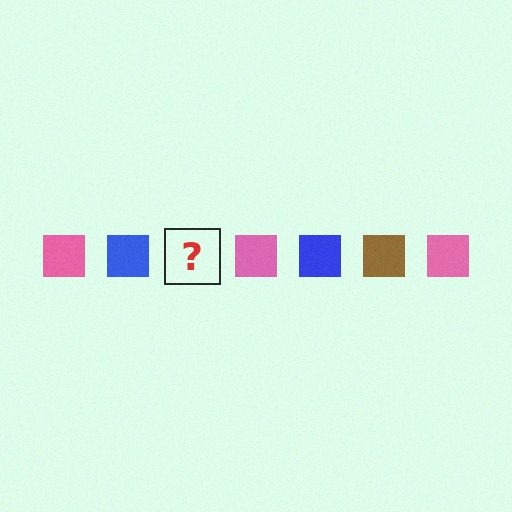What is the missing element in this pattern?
The missing element is a brown square.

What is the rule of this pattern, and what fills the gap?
The rule is that the pattern cycles through pink, blue, brown squares. The gap should be filled with a brown square.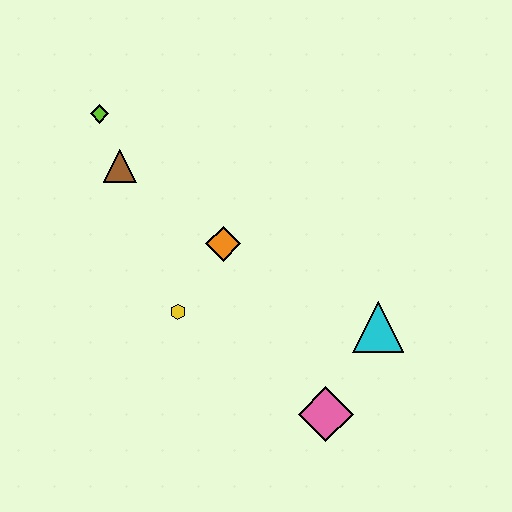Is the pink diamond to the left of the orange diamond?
No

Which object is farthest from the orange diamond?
The pink diamond is farthest from the orange diamond.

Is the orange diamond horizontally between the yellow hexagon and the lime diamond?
No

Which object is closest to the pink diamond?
The cyan triangle is closest to the pink diamond.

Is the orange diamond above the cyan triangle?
Yes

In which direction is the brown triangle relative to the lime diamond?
The brown triangle is below the lime diamond.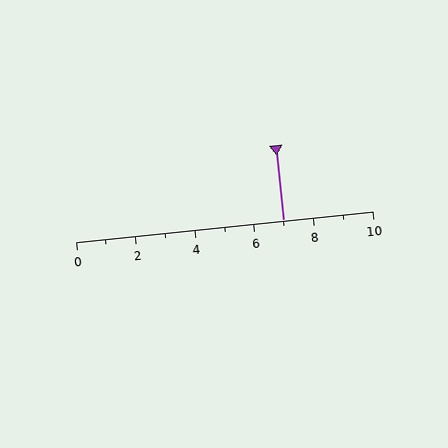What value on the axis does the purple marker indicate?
The marker indicates approximately 7.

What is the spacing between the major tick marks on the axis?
The major ticks are spaced 2 apart.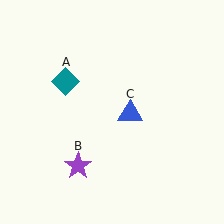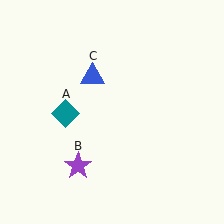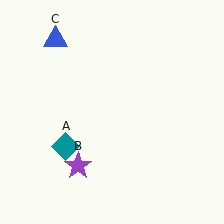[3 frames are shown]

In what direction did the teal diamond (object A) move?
The teal diamond (object A) moved down.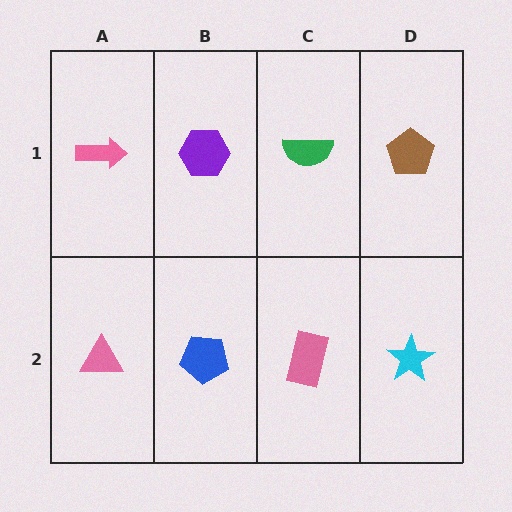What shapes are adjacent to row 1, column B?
A blue pentagon (row 2, column B), a pink arrow (row 1, column A), a green semicircle (row 1, column C).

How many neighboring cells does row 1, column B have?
3.